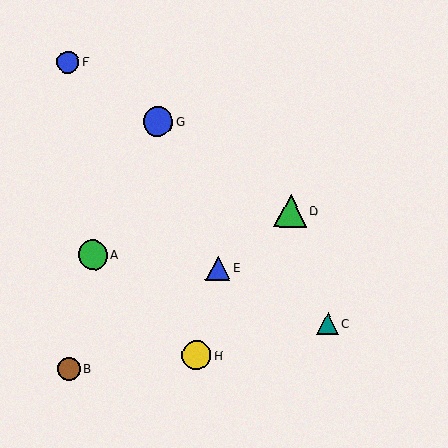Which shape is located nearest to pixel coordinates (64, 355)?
The brown circle (labeled B) at (69, 369) is nearest to that location.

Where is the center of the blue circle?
The center of the blue circle is at (68, 62).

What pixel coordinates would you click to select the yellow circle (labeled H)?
Click at (197, 355) to select the yellow circle H.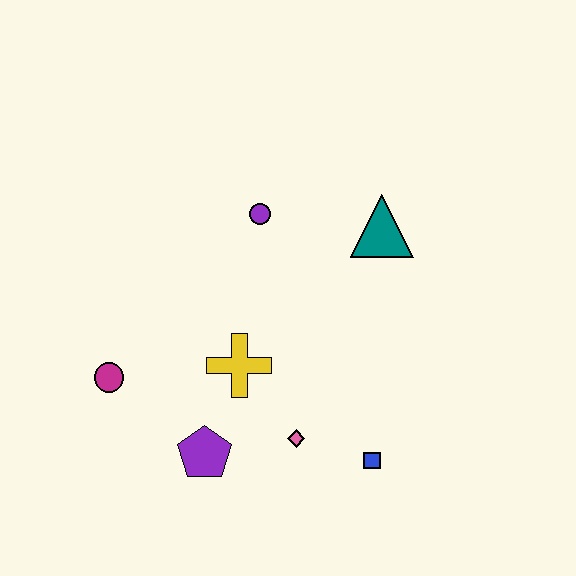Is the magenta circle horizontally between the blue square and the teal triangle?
No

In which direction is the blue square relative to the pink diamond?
The blue square is to the right of the pink diamond.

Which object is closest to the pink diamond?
The blue square is closest to the pink diamond.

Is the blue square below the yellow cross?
Yes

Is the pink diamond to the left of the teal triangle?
Yes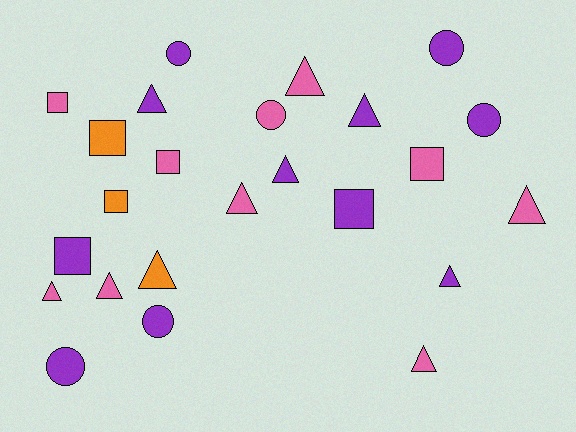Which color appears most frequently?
Purple, with 11 objects.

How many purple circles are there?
There are 5 purple circles.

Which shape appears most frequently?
Triangle, with 11 objects.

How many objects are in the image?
There are 24 objects.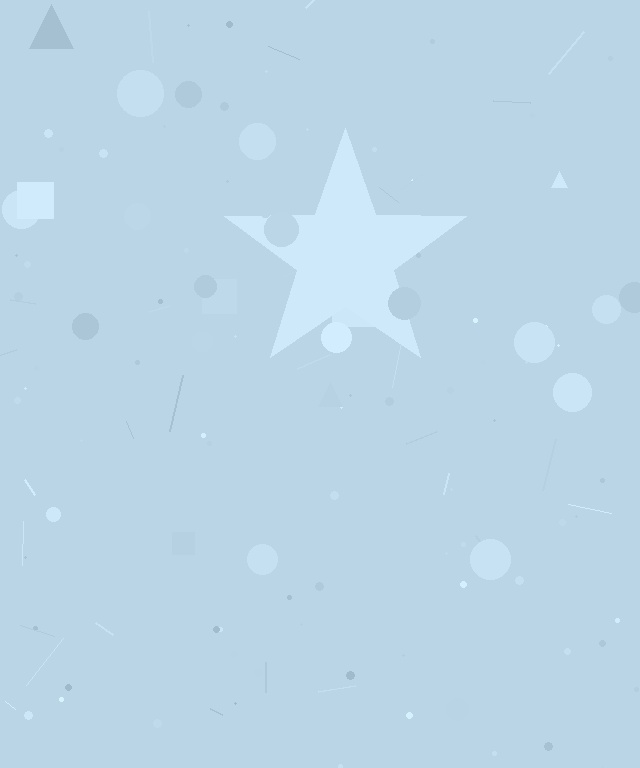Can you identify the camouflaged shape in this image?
The camouflaged shape is a star.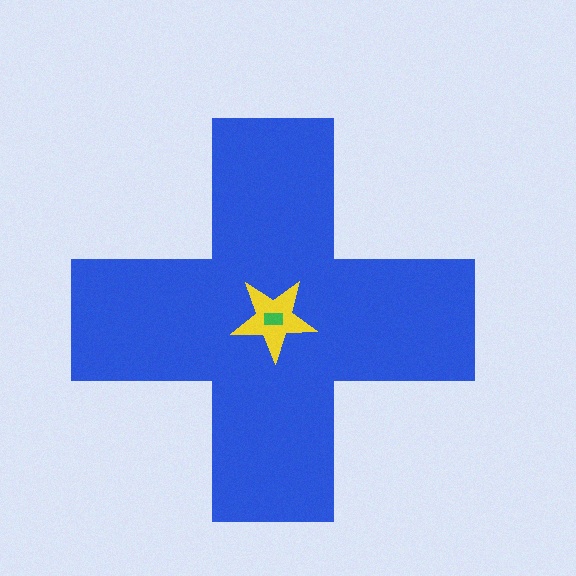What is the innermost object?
The green rectangle.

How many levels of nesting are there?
3.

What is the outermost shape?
The blue cross.